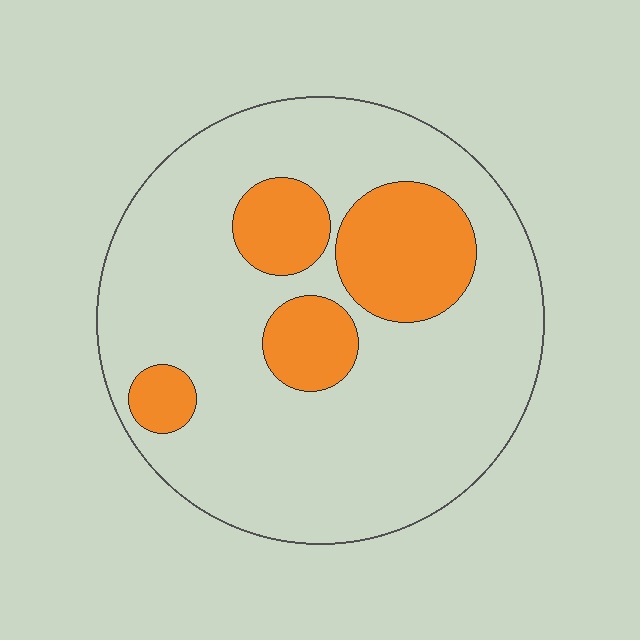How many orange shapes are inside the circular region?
4.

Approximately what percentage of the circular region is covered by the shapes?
Approximately 20%.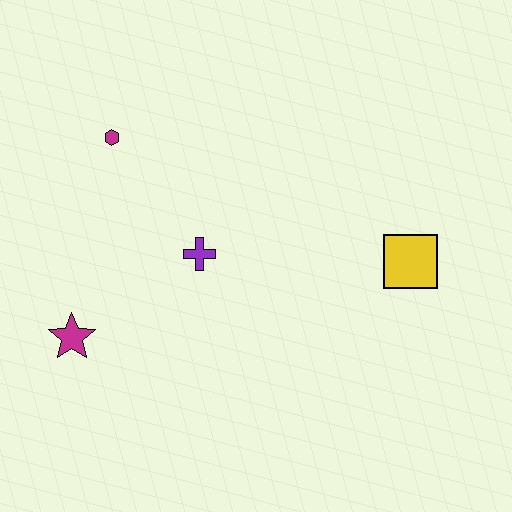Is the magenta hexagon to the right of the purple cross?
No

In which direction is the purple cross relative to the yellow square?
The purple cross is to the left of the yellow square.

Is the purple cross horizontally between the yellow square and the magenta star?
Yes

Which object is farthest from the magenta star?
The yellow square is farthest from the magenta star.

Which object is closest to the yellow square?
The purple cross is closest to the yellow square.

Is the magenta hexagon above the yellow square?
Yes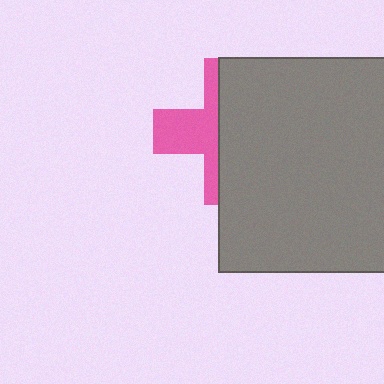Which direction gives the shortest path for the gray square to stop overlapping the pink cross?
Moving right gives the shortest separation.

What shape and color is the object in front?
The object in front is a gray square.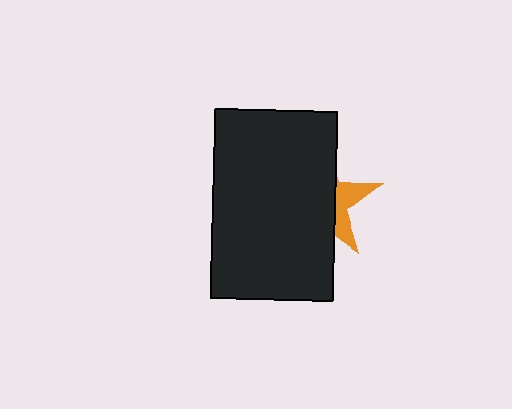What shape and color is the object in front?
The object in front is a black rectangle.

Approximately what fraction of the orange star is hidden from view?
Roughly 70% of the orange star is hidden behind the black rectangle.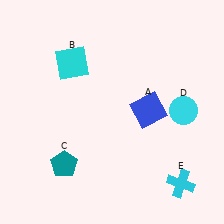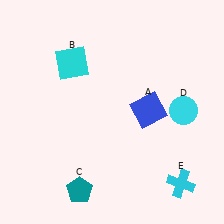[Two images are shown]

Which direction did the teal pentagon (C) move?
The teal pentagon (C) moved down.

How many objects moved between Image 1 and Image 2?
1 object moved between the two images.